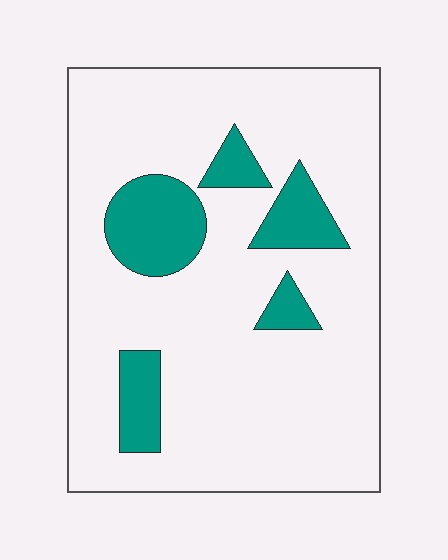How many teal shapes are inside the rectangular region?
5.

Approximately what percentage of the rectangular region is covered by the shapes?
Approximately 15%.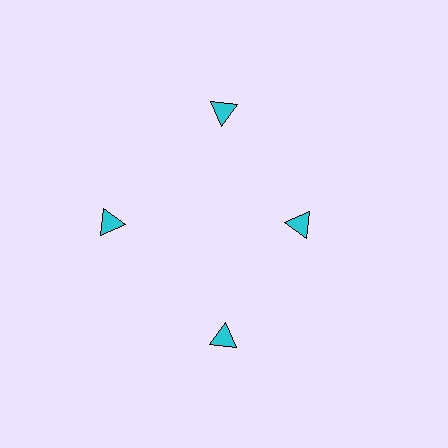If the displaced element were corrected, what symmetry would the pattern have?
It would have 4-fold rotational symmetry — the pattern would map onto itself every 90 degrees.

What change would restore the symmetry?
The symmetry would be restored by moving it outward, back onto the ring so that all 4 triangles sit at equal angles and equal distance from the center.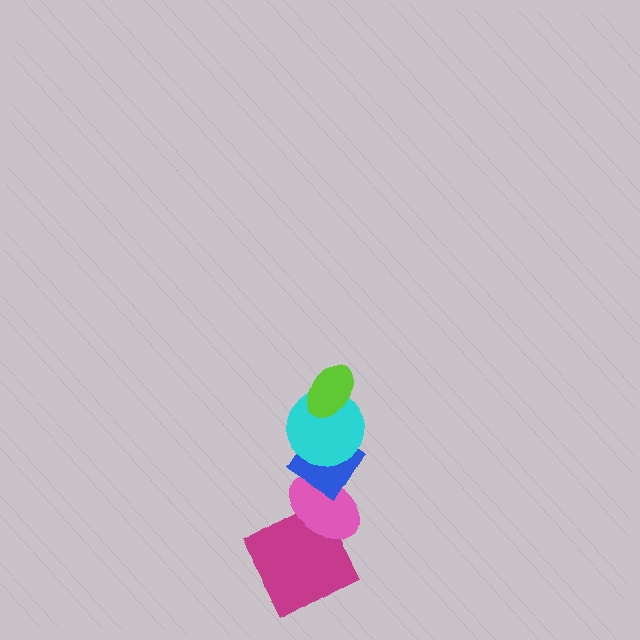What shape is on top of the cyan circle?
The lime ellipse is on top of the cyan circle.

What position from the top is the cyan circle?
The cyan circle is 2nd from the top.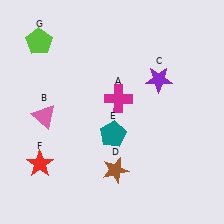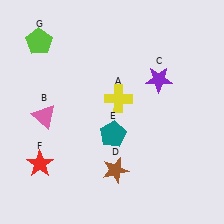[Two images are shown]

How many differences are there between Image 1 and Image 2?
There is 1 difference between the two images.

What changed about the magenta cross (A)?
In Image 1, A is magenta. In Image 2, it changed to yellow.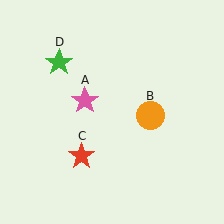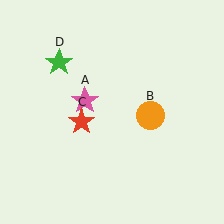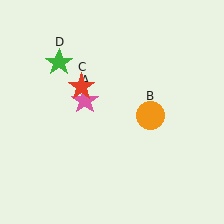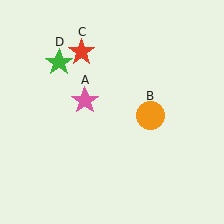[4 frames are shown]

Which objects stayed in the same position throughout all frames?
Pink star (object A) and orange circle (object B) and green star (object D) remained stationary.